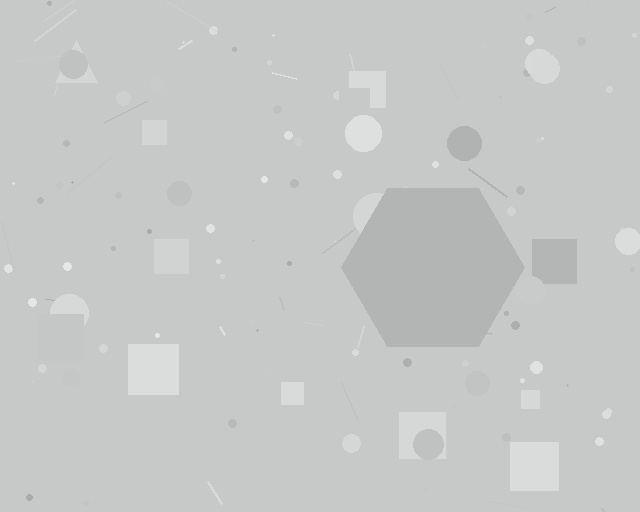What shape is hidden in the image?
A hexagon is hidden in the image.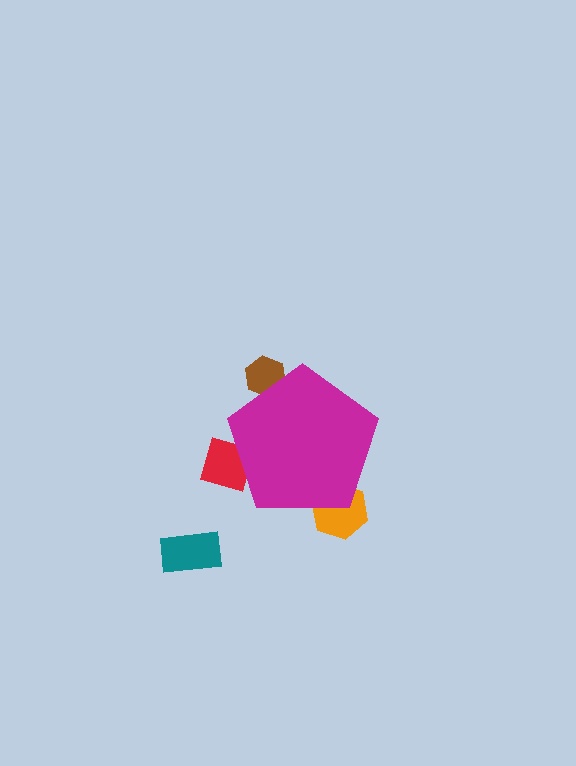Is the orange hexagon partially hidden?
Yes, the orange hexagon is partially hidden behind the magenta pentagon.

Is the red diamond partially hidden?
Yes, the red diamond is partially hidden behind the magenta pentagon.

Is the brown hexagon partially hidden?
Yes, the brown hexagon is partially hidden behind the magenta pentagon.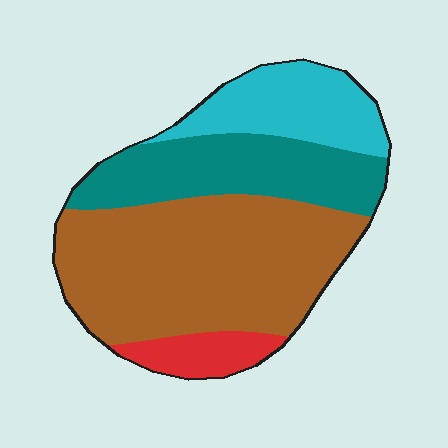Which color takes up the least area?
Red, at roughly 10%.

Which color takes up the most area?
Brown, at roughly 50%.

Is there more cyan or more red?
Cyan.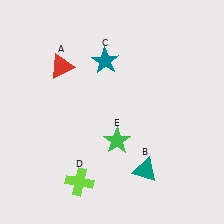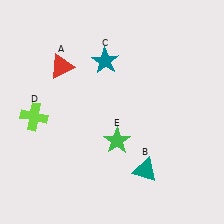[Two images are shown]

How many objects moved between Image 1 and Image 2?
1 object moved between the two images.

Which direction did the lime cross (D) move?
The lime cross (D) moved up.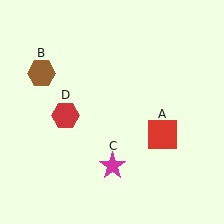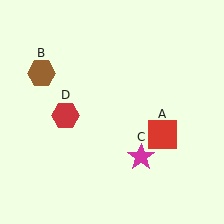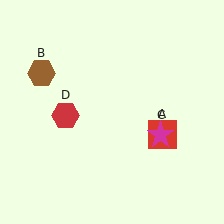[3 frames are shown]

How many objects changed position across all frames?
1 object changed position: magenta star (object C).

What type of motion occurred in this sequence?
The magenta star (object C) rotated counterclockwise around the center of the scene.